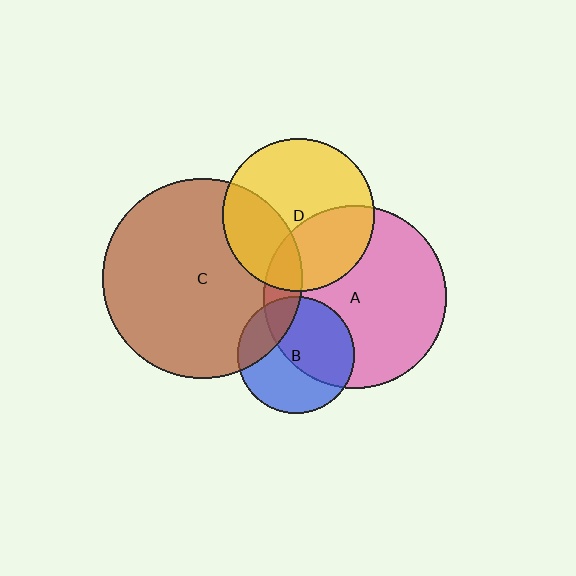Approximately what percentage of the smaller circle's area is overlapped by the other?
Approximately 50%.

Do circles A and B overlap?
Yes.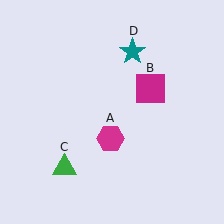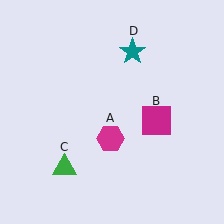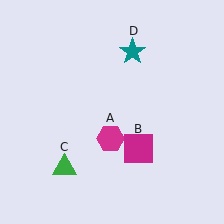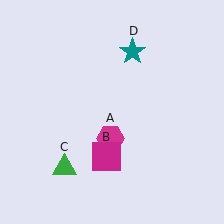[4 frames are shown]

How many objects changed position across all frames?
1 object changed position: magenta square (object B).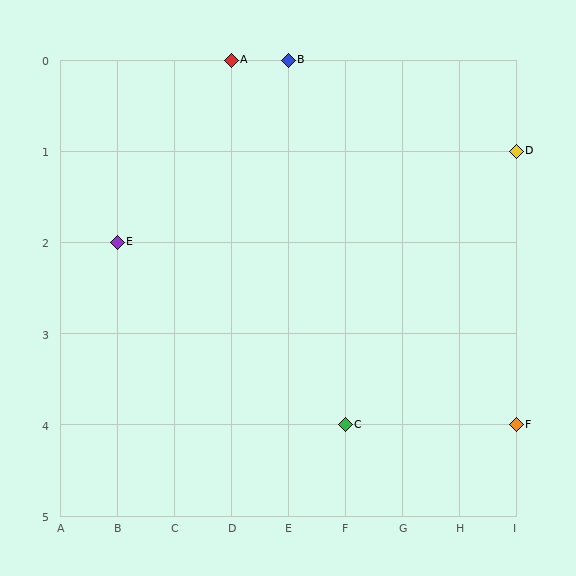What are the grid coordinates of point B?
Point B is at grid coordinates (E, 0).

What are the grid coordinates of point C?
Point C is at grid coordinates (F, 4).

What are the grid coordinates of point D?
Point D is at grid coordinates (I, 1).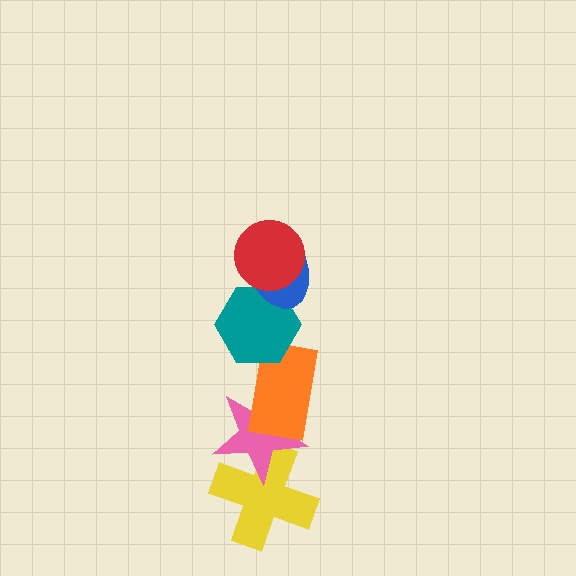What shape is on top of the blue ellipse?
The red circle is on top of the blue ellipse.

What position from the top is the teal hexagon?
The teal hexagon is 3rd from the top.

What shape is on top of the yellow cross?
The pink star is on top of the yellow cross.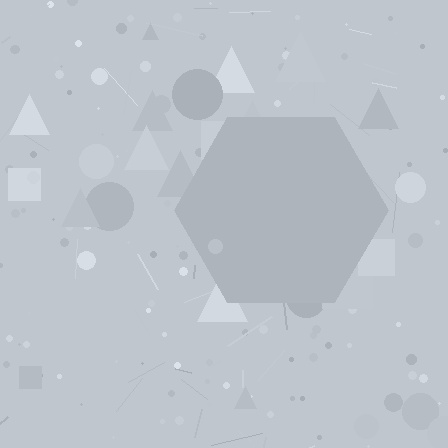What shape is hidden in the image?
A hexagon is hidden in the image.